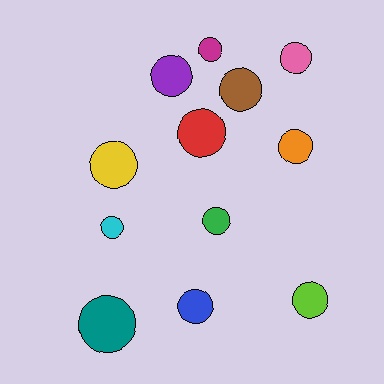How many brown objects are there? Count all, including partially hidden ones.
There is 1 brown object.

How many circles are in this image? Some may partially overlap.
There are 12 circles.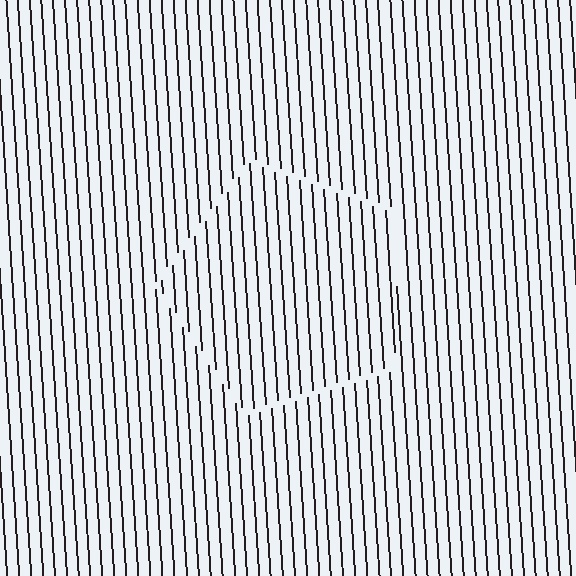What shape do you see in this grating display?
An illusory pentagon. The interior of the shape contains the same grating, shifted by half a period — the contour is defined by the phase discontinuity where line-ends from the inner and outer gratings abut.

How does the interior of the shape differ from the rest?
The interior of the shape contains the same grating, shifted by half a period — the contour is defined by the phase discontinuity where line-ends from the inner and outer gratings abut.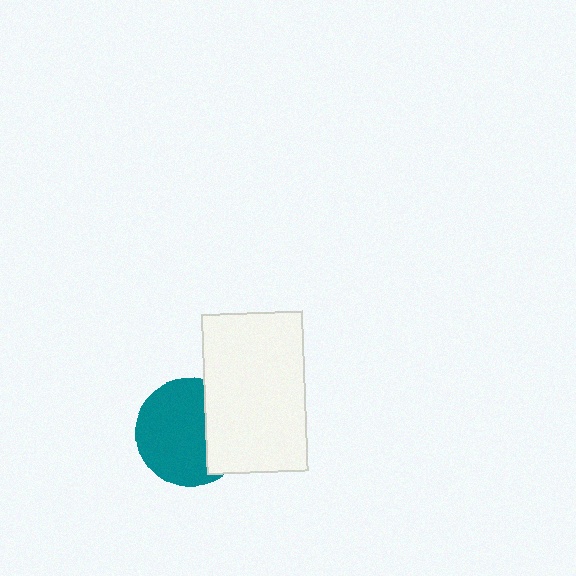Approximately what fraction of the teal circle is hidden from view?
Roughly 32% of the teal circle is hidden behind the white rectangle.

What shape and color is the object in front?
The object in front is a white rectangle.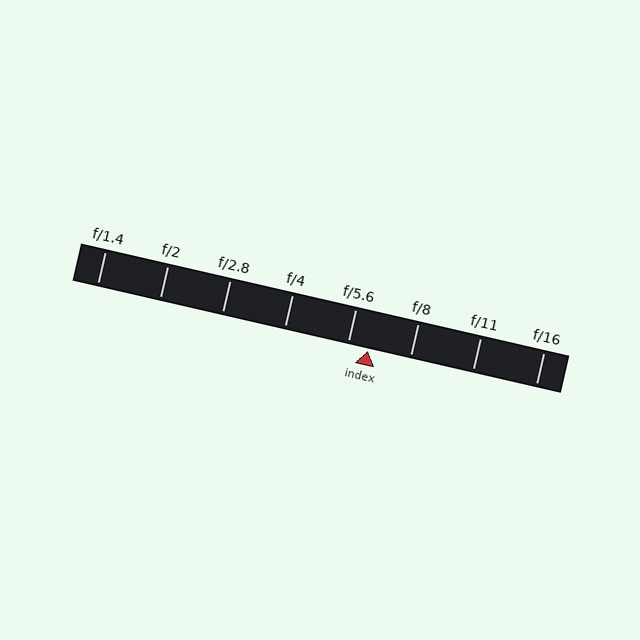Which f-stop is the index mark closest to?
The index mark is closest to f/5.6.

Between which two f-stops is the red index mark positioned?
The index mark is between f/5.6 and f/8.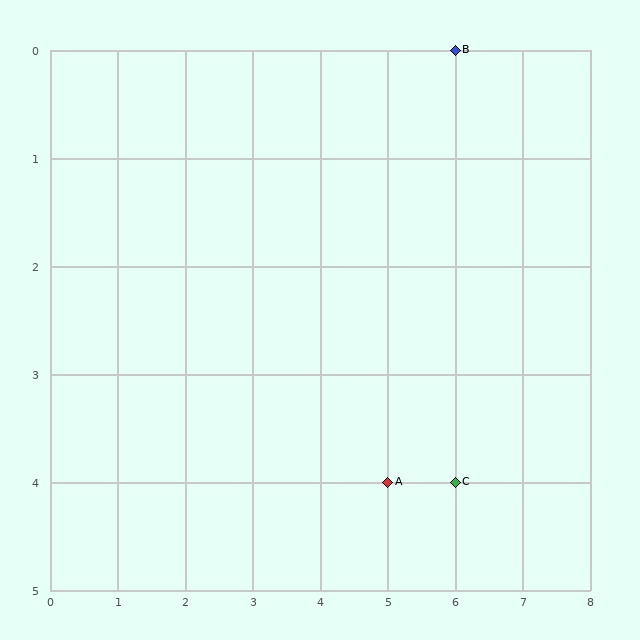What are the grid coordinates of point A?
Point A is at grid coordinates (5, 4).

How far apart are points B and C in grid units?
Points B and C are 4 rows apart.